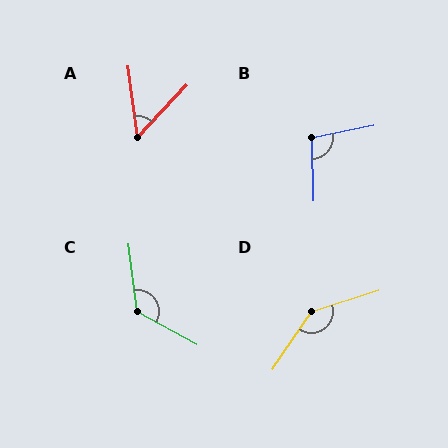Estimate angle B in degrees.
Approximately 100 degrees.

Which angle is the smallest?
A, at approximately 51 degrees.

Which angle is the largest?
D, at approximately 141 degrees.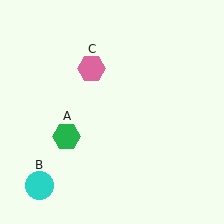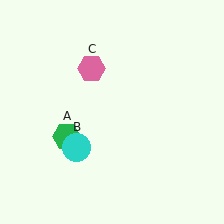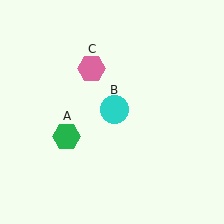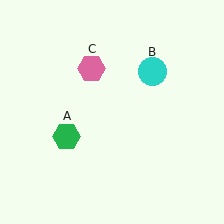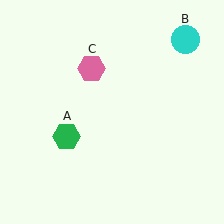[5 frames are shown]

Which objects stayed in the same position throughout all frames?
Green hexagon (object A) and pink hexagon (object C) remained stationary.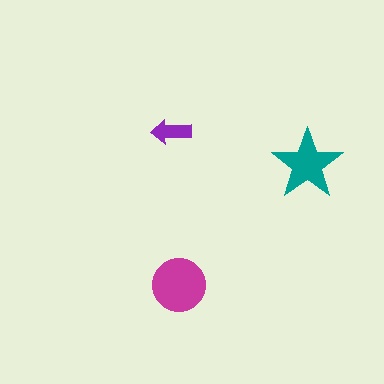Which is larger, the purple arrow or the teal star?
The teal star.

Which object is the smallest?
The purple arrow.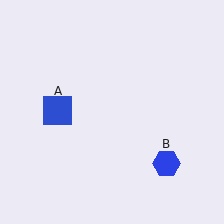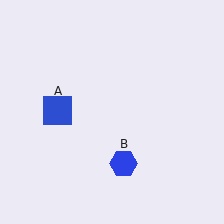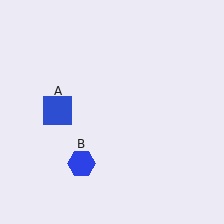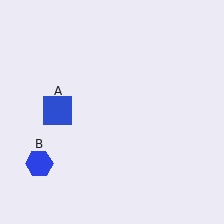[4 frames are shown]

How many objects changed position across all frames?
1 object changed position: blue hexagon (object B).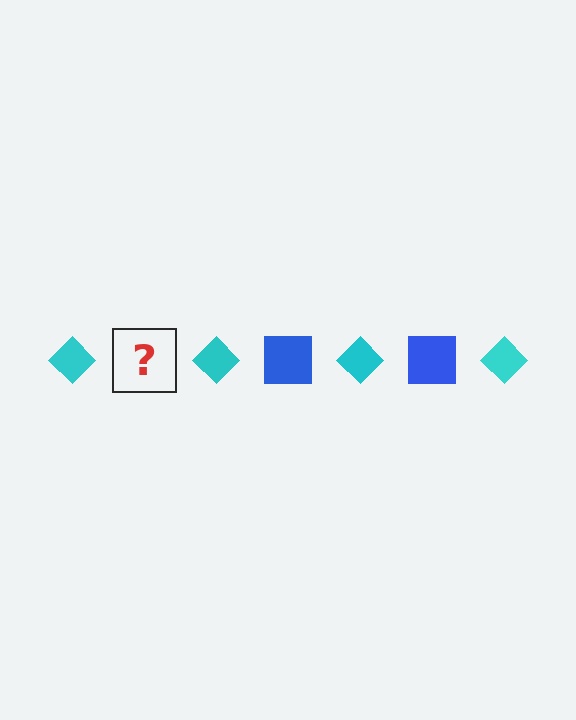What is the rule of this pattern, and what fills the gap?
The rule is that the pattern alternates between cyan diamond and blue square. The gap should be filled with a blue square.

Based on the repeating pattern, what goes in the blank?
The blank should be a blue square.